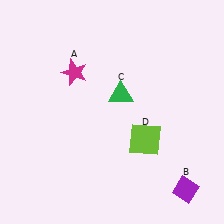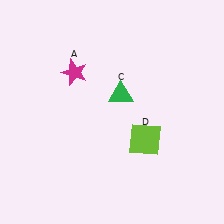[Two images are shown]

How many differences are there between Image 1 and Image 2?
There is 1 difference between the two images.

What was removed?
The purple diamond (B) was removed in Image 2.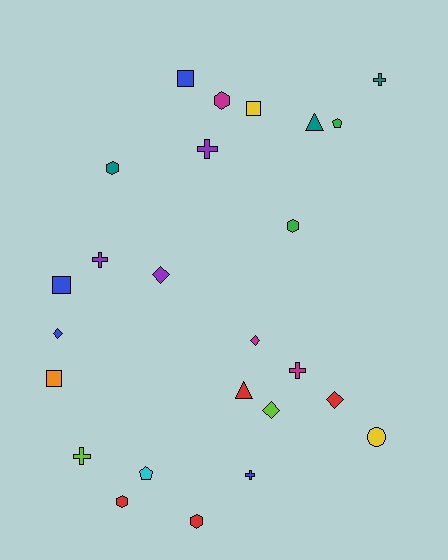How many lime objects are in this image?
There are 2 lime objects.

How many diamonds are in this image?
There are 5 diamonds.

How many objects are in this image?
There are 25 objects.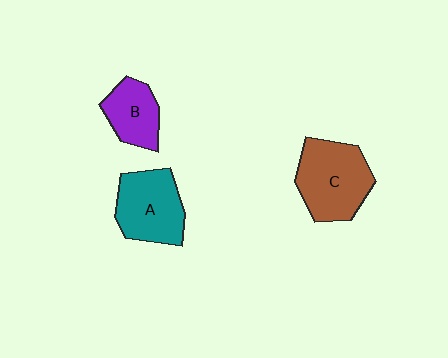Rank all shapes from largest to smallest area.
From largest to smallest: C (brown), A (teal), B (purple).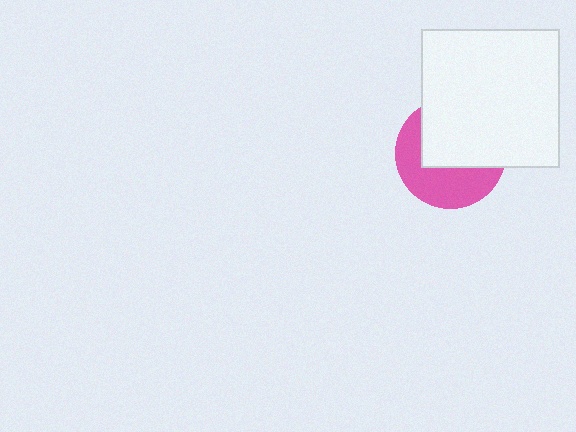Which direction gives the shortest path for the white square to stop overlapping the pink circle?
Moving toward the upper-right gives the shortest separation.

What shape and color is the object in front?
The object in front is a white square.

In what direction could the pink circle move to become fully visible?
The pink circle could move toward the lower-left. That would shift it out from behind the white square entirely.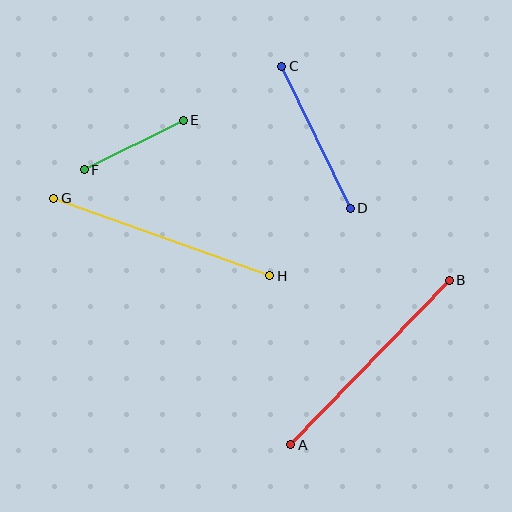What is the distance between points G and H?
The distance is approximately 229 pixels.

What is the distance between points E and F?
The distance is approximately 111 pixels.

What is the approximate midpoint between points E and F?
The midpoint is at approximately (134, 145) pixels.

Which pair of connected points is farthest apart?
Points G and H are farthest apart.